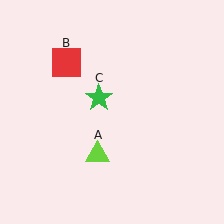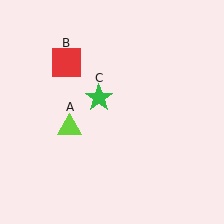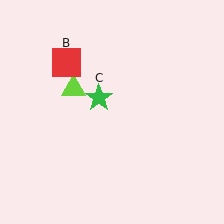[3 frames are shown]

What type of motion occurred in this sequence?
The lime triangle (object A) rotated clockwise around the center of the scene.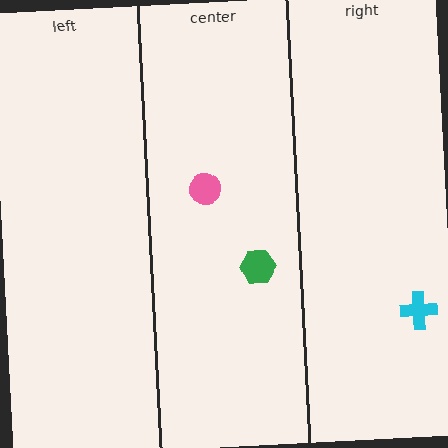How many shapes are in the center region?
2.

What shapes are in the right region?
The cyan cross.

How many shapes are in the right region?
1.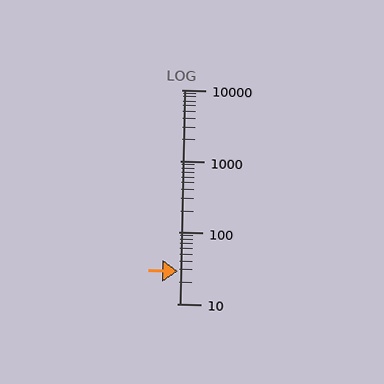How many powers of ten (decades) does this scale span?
The scale spans 3 decades, from 10 to 10000.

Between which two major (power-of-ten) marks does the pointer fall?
The pointer is between 10 and 100.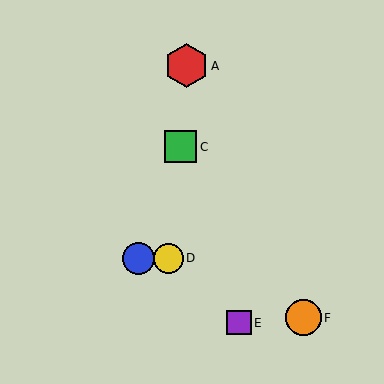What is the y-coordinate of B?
Object B is at y≈258.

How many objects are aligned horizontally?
2 objects (B, D) are aligned horizontally.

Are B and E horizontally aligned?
No, B is at y≈258 and E is at y≈323.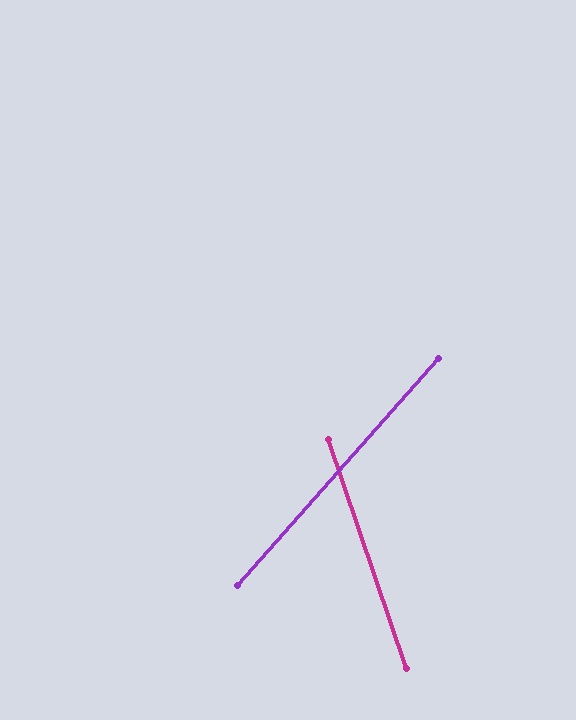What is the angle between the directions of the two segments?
Approximately 60 degrees.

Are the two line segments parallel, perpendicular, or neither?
Neither parallel nor perpendicular — they differ by about 60°.